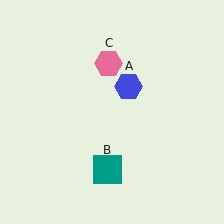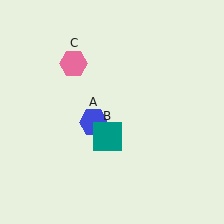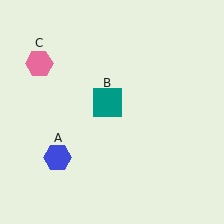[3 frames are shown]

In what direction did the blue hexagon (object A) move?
The blue hexagon (object A) moved down and to the left.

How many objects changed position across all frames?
3 objects changed position: blue hexagon (object A), teal square (object B), pink hexagon (object C).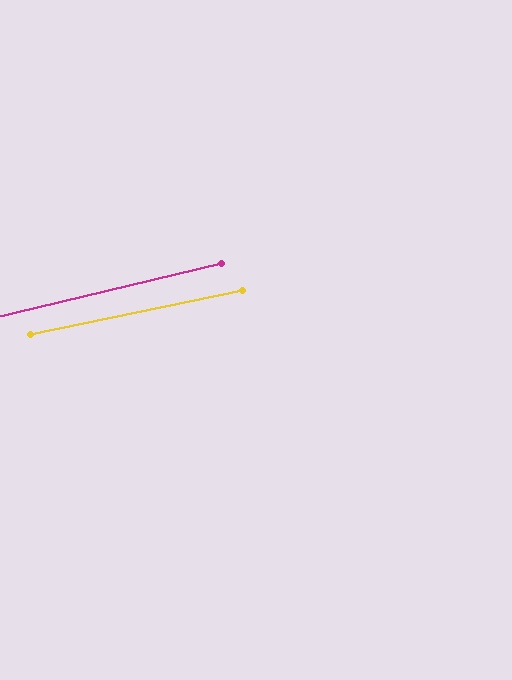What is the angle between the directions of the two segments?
Approximately 1 degree.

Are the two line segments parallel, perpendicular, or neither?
Parallel — their directions differ by only 1.4°.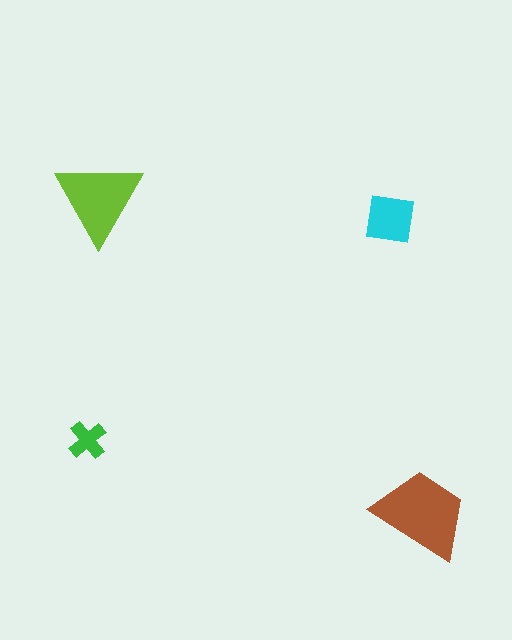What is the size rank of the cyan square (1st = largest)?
3rd.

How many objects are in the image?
There are 4 objects in the image.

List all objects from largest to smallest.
The brown trapezoid, the lime triangle, the cyan square, the green cross.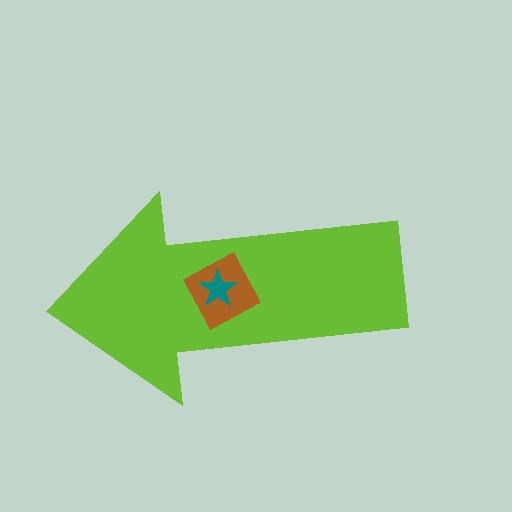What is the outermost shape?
The lime arrow.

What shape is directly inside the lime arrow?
The brown square.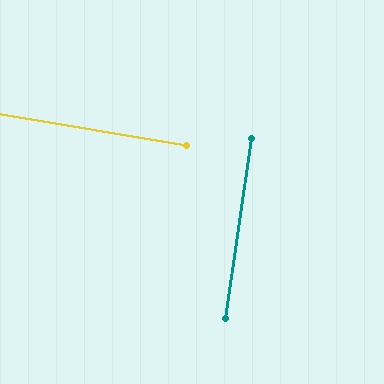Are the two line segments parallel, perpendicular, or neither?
Perpendicular — they meet at approximately 89°.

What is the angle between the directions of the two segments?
Approximately 89 degrees.